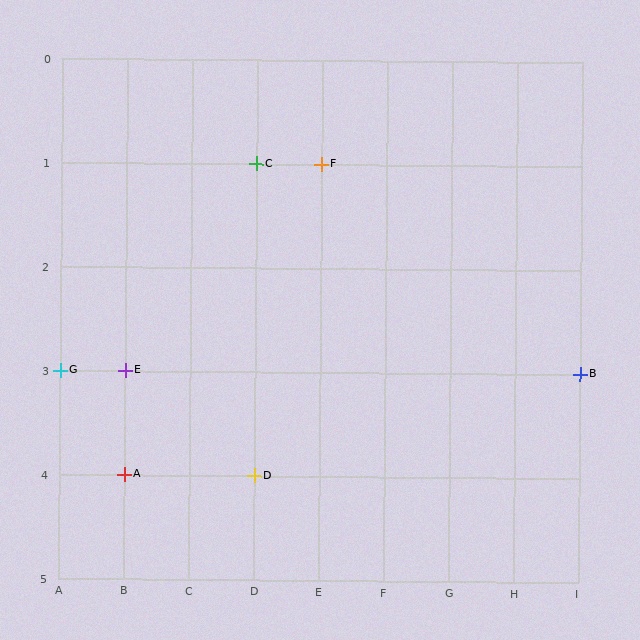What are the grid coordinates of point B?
Point B is at grid coordinates (I, 3).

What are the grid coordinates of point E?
Point E is at grid coordinates (B, 3).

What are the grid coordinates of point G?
Point G is at grid coordinates (A, 3).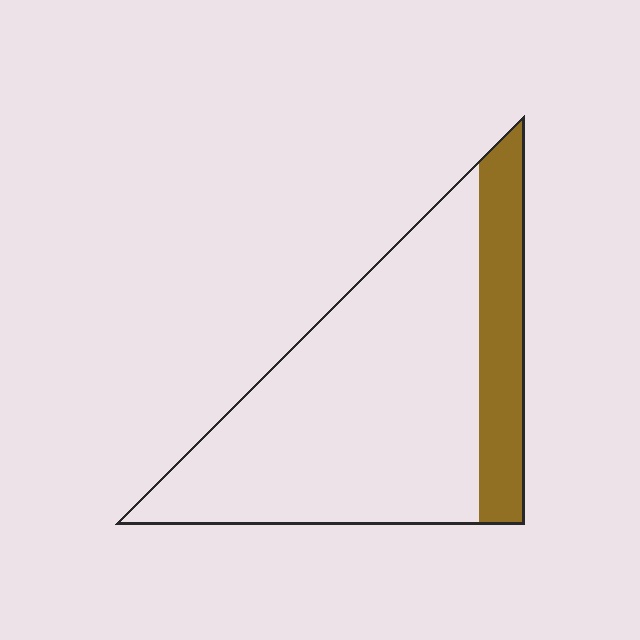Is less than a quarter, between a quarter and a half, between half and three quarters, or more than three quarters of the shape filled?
Less than a quarter.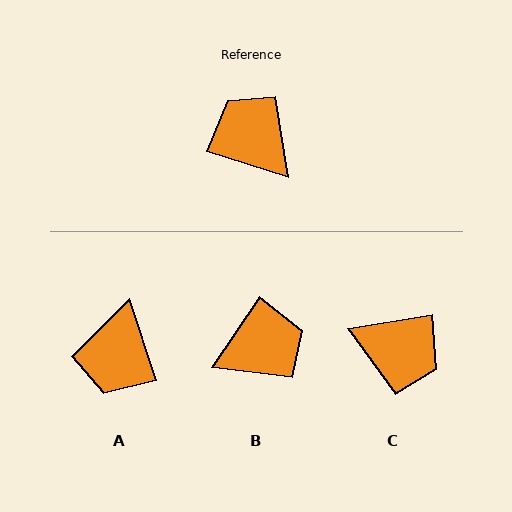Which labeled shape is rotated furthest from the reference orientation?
C, about 153 degrees away.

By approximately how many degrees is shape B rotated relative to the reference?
Approximately 106 degrees clockwise.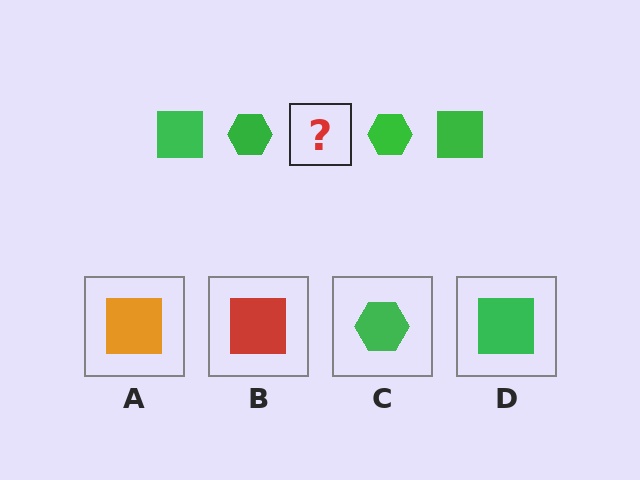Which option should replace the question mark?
Option D.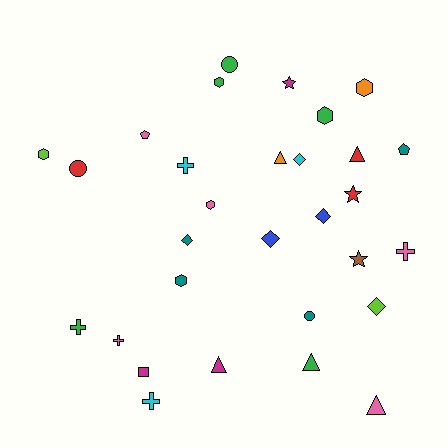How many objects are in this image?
There are 30 objects.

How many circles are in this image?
There are 3 circles.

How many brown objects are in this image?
There is 1 brown object.